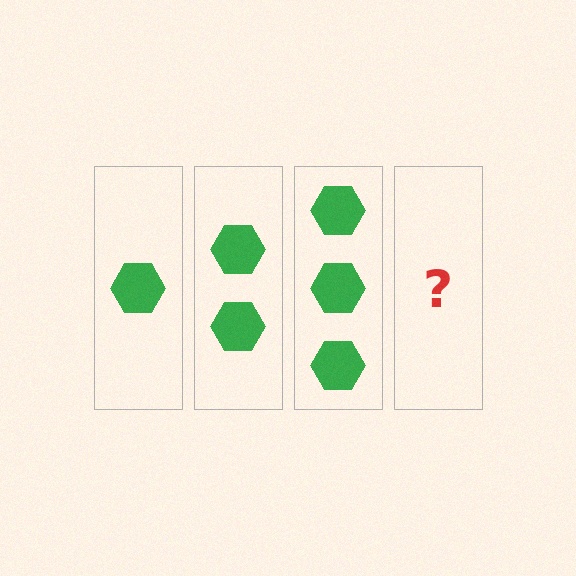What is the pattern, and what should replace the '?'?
The pattern is that each step adds one more hexagon. The '?' should be 4 hexagons.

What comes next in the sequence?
The next element should be 4 hexagons.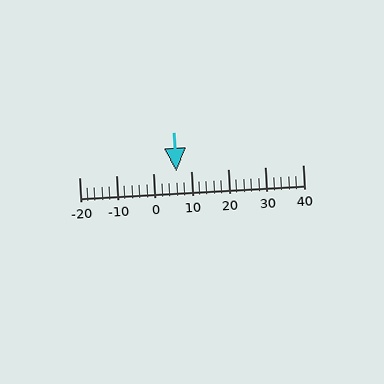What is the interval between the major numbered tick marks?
The major tick marks are spaced 10 units apart.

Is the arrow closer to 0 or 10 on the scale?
The arrow is closer to 10.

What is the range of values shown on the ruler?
The ruler shows values from -20 to 40.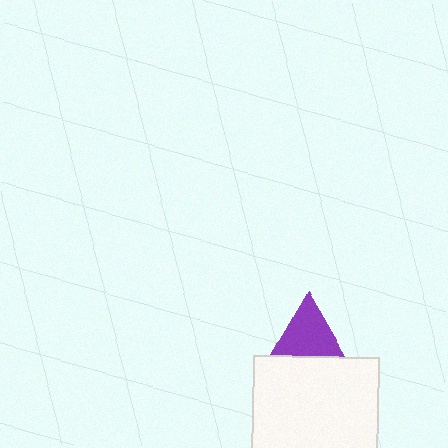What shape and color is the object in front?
The object in front is a white square.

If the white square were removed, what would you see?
You would see the complete purple triangle.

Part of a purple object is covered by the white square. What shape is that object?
It is a triangle.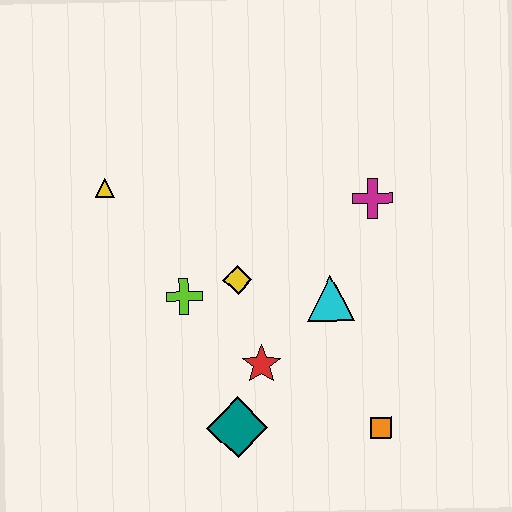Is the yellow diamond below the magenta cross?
Yes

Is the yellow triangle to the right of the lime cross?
No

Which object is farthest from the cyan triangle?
The yellow triangle is farthest from the cyan triangle.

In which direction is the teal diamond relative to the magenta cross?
The teal diamond is below the magenta cross.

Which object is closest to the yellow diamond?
The lime cross is closest to the yellow diamond.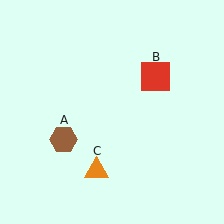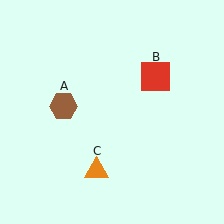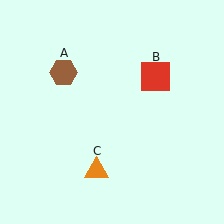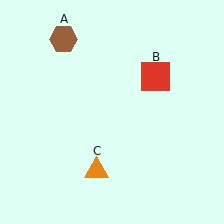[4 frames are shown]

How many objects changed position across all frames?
1 object changed position: brown hexagon (object A).